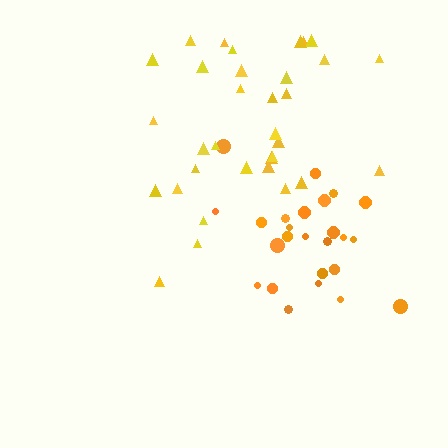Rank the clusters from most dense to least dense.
orange, yellow.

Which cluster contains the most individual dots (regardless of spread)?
Yellow (33).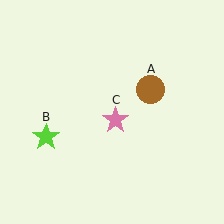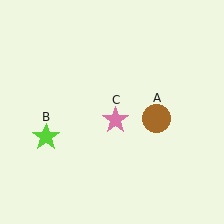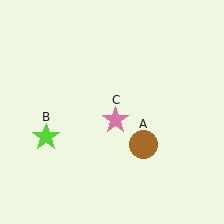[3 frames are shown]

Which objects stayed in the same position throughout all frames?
Lime star (object B) and pink star (object C) remained stationary.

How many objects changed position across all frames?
1 object changed position: brown circle (object A).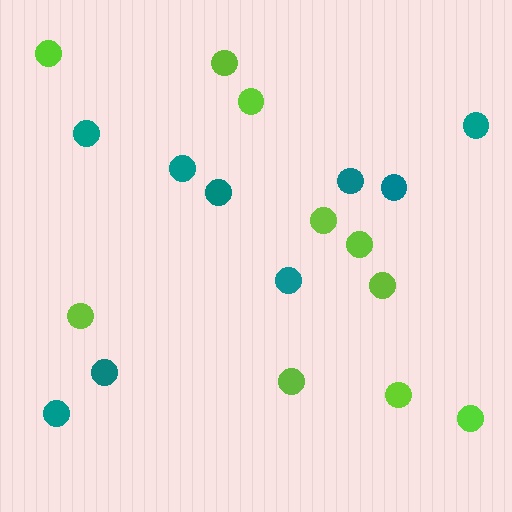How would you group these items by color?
There are 2 groups: one group of teal circles (9) and one group of lime circles (10).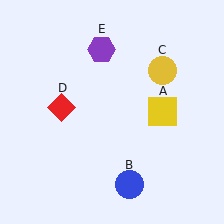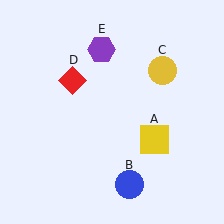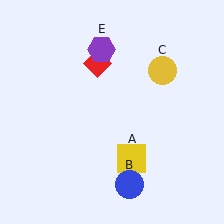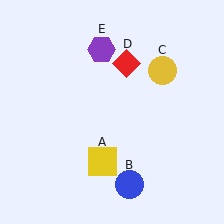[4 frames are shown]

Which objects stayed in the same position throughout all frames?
Blue circle (object B) and yellow circle (object C) and purple hexagon (object E) remained stationary.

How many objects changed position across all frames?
2 objects changed position: yellow square (object A), red diamond (object D).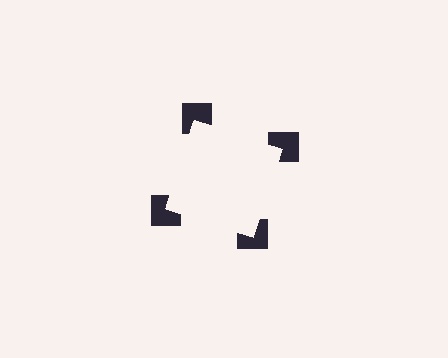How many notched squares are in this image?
There are 4 — one at each vertex of the illusory square.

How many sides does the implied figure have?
4 sides.